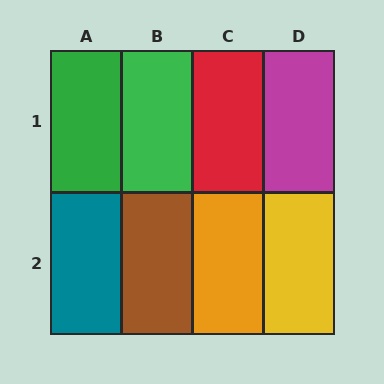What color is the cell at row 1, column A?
Green.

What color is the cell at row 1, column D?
Magenta.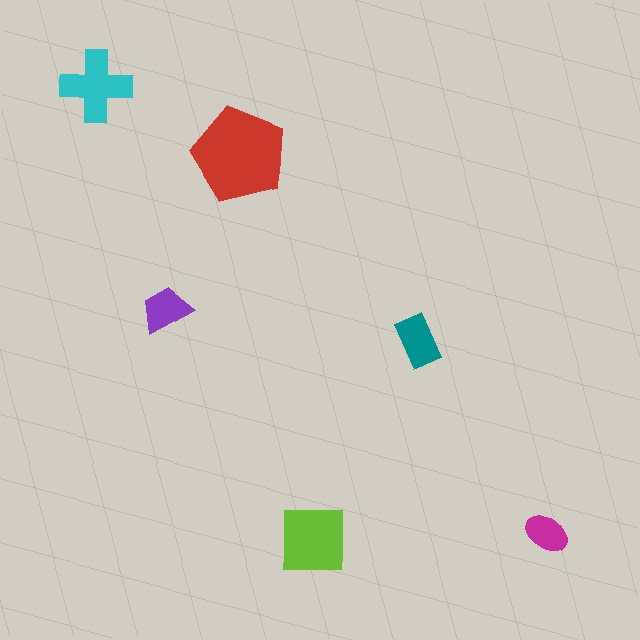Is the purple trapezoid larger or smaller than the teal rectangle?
Smaller.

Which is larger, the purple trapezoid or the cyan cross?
The cyan cross.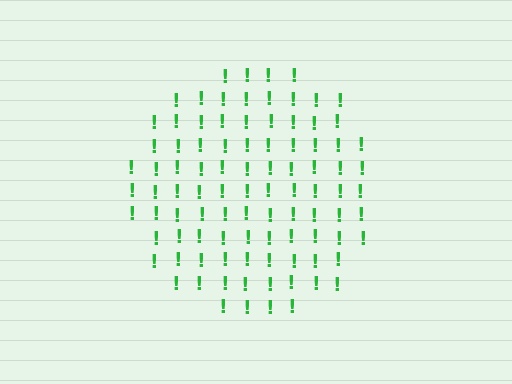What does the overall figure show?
The overall figure shows a circle.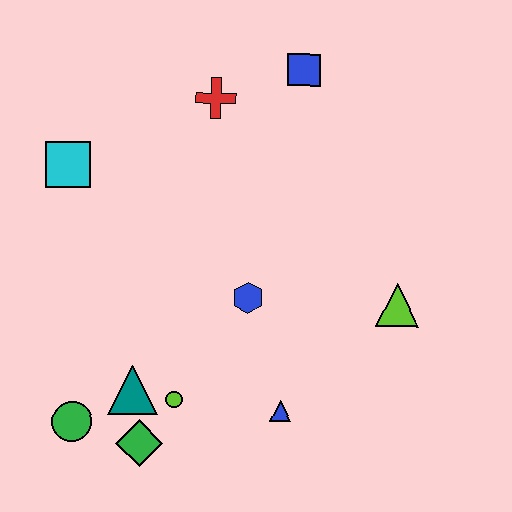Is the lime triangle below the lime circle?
No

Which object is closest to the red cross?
The blue square is closest to the red cross.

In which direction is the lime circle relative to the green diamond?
The lime circle is above the green diamond.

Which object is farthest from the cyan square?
The lime triangle is farthest from the cyan square.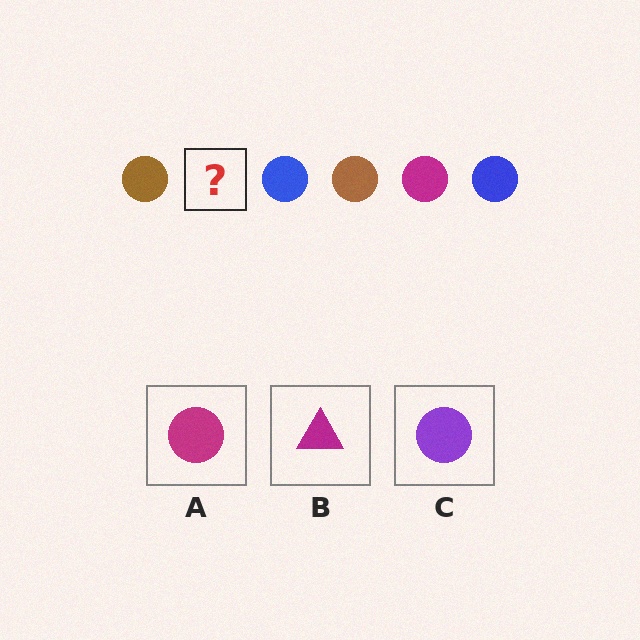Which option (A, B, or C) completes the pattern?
A.